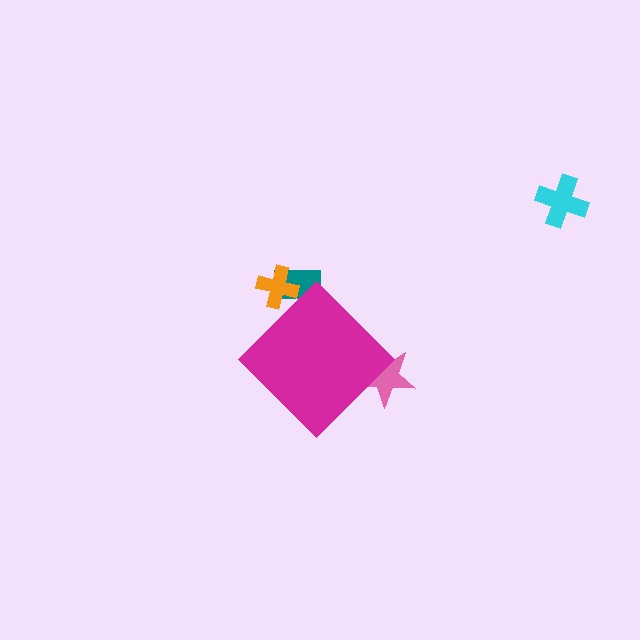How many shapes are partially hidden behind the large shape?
3 shapes are partially hidden.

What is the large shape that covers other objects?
A magenta diamond.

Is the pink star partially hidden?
Yes, the pink star is partially hidden behind the magenta diamond.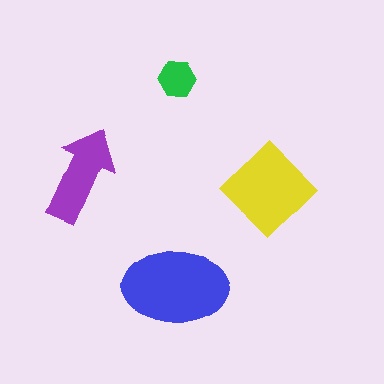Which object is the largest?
The blue ellipse.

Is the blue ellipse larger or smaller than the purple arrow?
Larger.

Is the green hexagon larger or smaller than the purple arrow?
Smaller.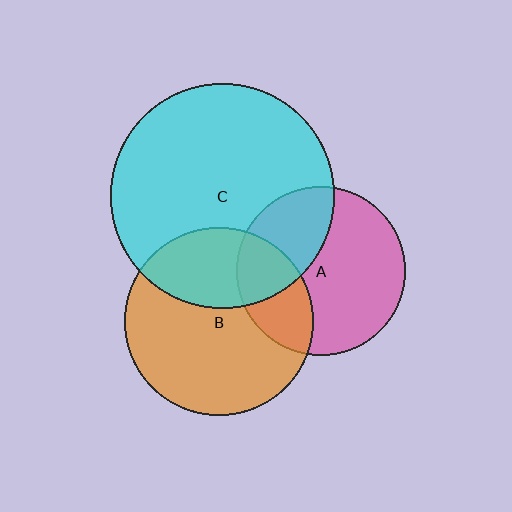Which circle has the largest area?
Circle C (cyan).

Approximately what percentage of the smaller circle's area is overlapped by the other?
Approximately 35%.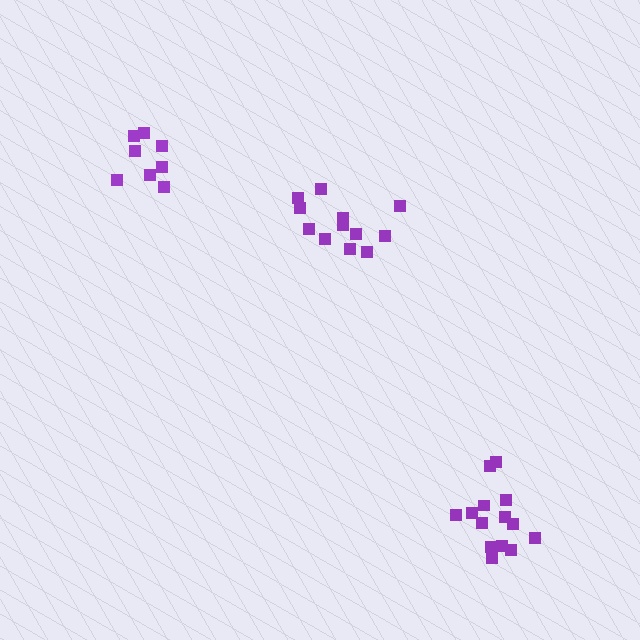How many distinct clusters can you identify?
There are 3 distinct clusters.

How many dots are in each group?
Group 1: 14 dots, Group 2: 8 dots, Group 3: 12 dots (34 total).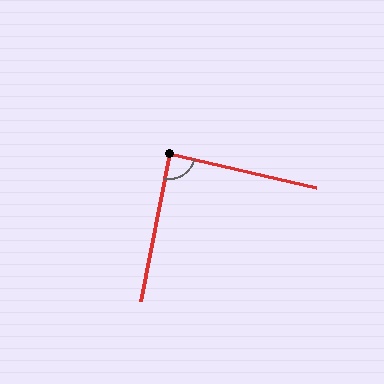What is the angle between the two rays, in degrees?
Approximately 88 degrees.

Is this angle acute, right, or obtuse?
It is approximately a right angle.